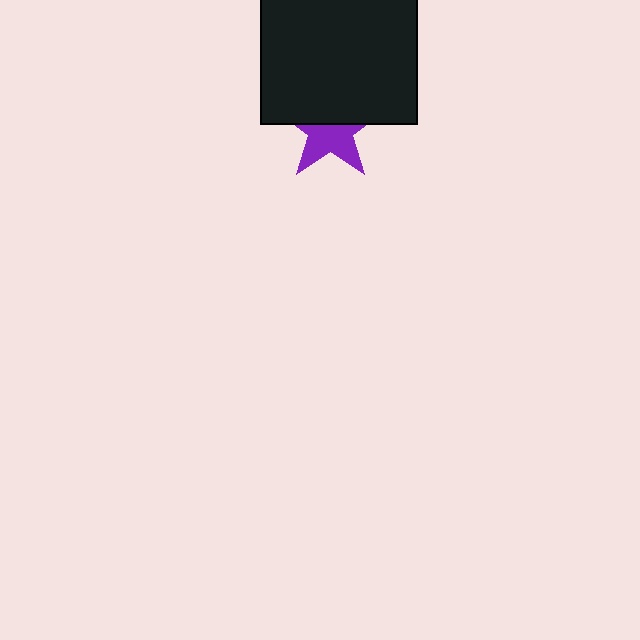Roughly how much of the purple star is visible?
About half of it is visible (roughly 50%).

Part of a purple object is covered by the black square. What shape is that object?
It is a star.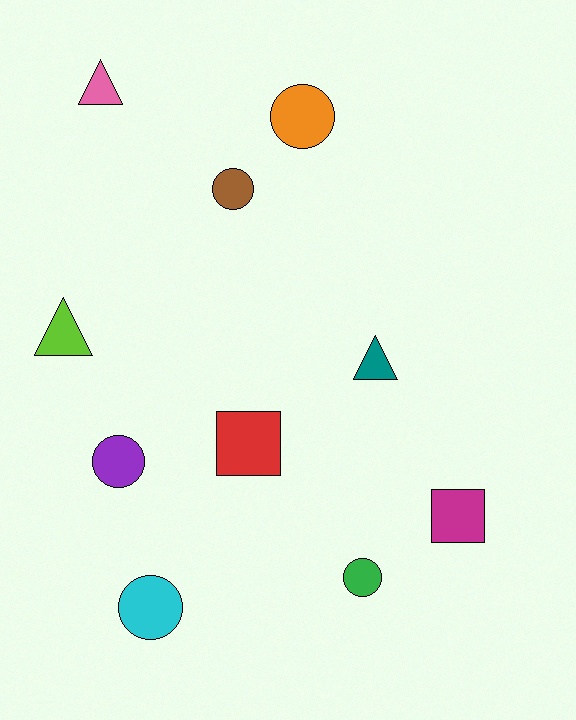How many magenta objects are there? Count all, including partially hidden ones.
There is 1 magenta object.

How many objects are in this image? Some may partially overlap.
There are 10 objects.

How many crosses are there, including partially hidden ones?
There are no crosses.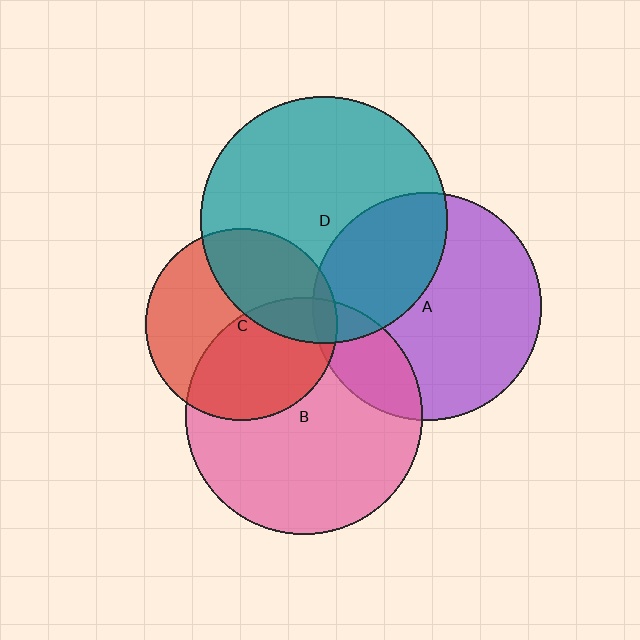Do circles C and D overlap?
Yes.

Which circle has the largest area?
Circle D (teal).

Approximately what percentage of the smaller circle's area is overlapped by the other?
Approximately 35%.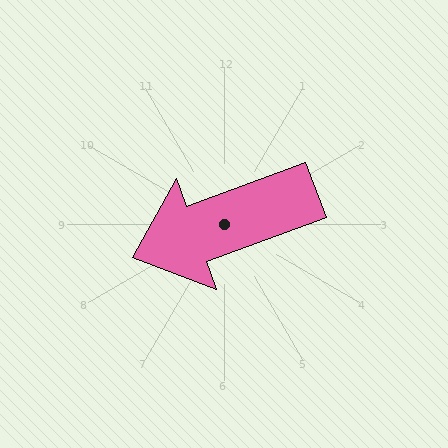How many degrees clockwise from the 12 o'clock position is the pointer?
Approximately 250 degrees.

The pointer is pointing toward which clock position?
Roughly 8 o'clock.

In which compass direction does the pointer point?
West.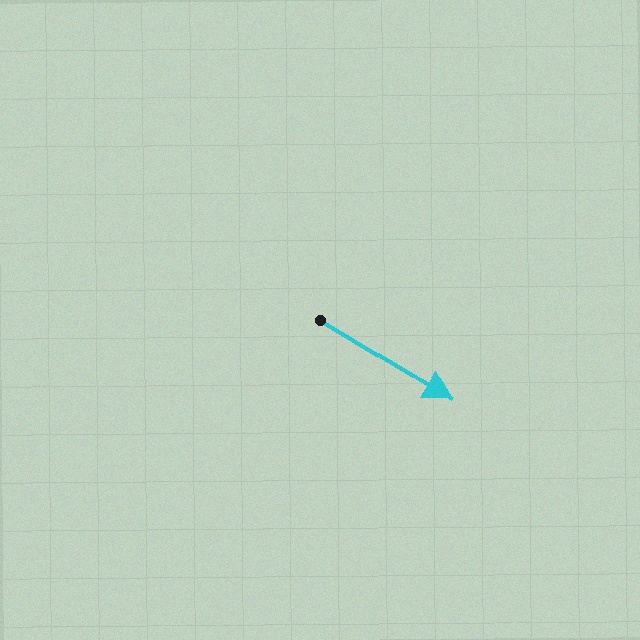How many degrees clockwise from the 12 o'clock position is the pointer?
Approximately 121 degrees.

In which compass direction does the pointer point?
Southeast.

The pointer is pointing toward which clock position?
Roughly 4 o'clock.